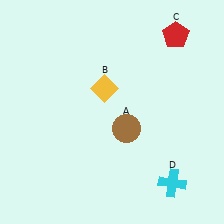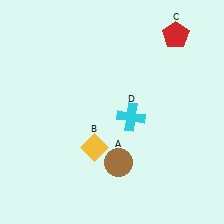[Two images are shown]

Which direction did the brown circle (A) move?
The brown circle (A) moved down.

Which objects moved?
The objects that moved are: the brown circle (A), the yellow diamond (B), the cyan cross (D).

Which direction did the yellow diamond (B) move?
The yellow diamond (B) moved down.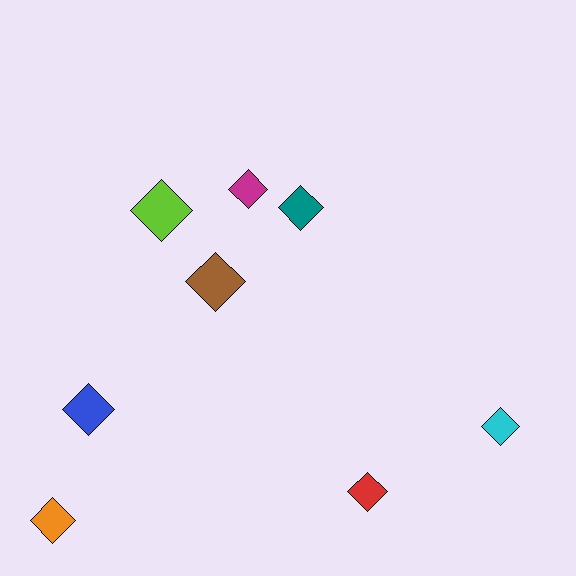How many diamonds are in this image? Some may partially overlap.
There are 8 diamonds.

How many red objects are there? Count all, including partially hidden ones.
There is 1 red object.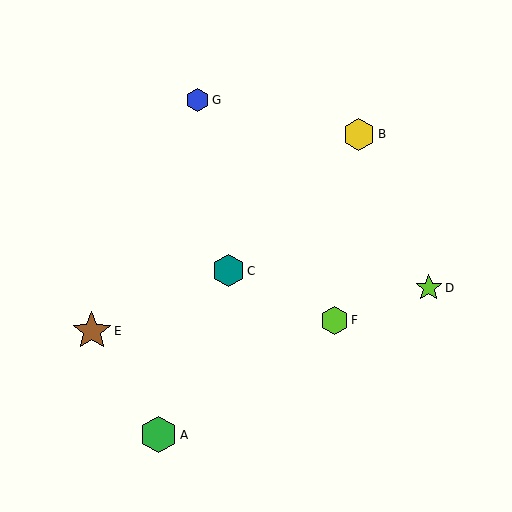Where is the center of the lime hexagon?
The center of the lime hexagon is at (334, 320).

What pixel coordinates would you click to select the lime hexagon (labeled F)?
Click at (334, 320) to select the lime hexagon F.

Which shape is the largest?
The brown star (labeled E) is the largest.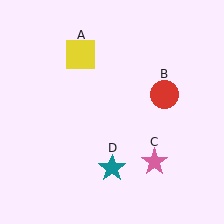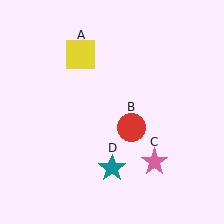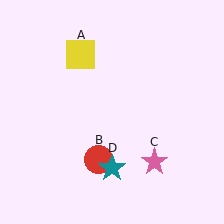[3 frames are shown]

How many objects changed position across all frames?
1 object changed position: red circle (object B).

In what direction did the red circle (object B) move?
The red circle (object B) moved down and to the left.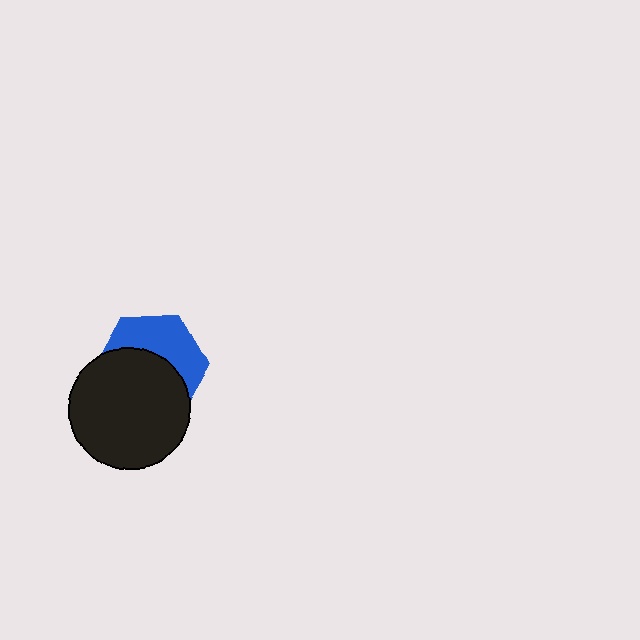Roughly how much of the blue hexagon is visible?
A small part of it is visible (roughly 43%).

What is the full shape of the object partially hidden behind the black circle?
The partially hidden object is a blue hexagon.